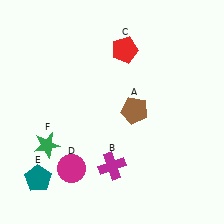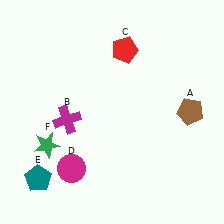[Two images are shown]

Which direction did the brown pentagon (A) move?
The brown pentagon (A) moved right.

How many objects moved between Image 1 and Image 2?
2 objects moved between the two images.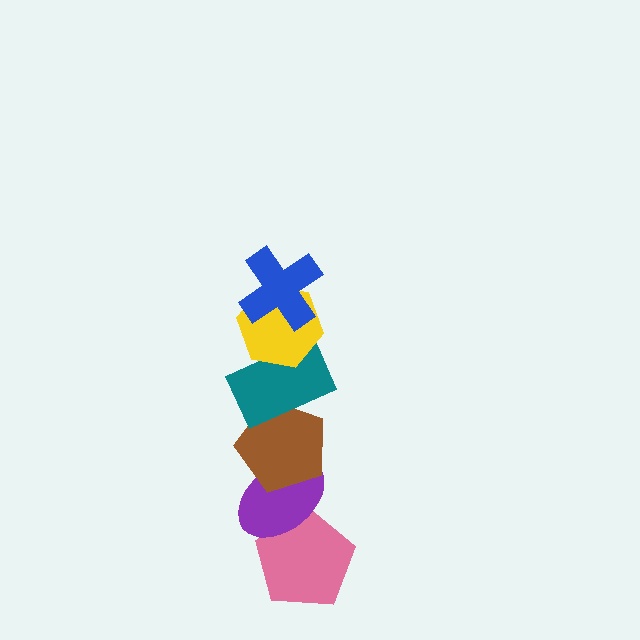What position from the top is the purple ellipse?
The purple ellipse is 5th from the top.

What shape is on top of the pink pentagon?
The purple ellipse is on top of the pink pentagon.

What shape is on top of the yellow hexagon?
The blue cross is on top of the yellow hexagon.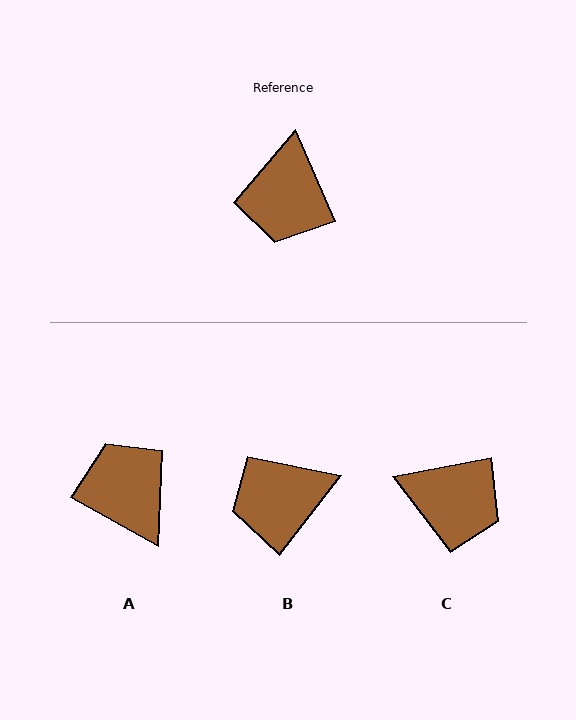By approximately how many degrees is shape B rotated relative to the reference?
Approximately 62 degrees clockwise.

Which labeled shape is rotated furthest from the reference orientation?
A, about 143 degrees away.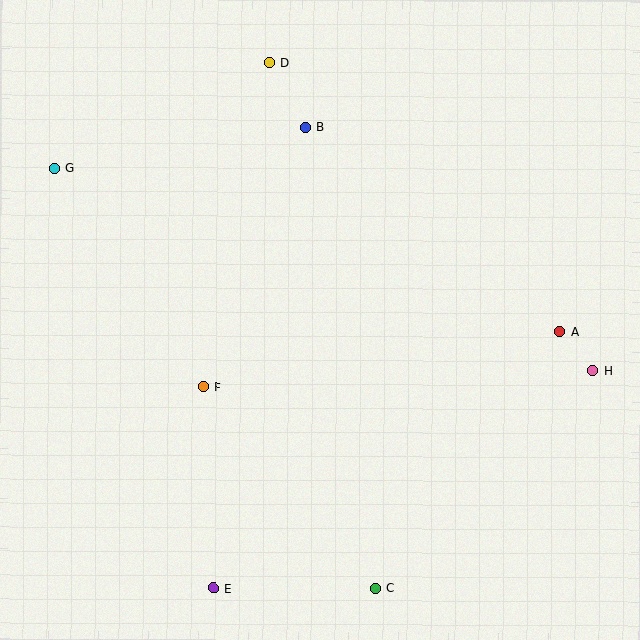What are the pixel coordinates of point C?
Point C is at (375, 588).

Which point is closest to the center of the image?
Point F at (203, 387) is closest to the center.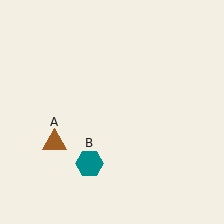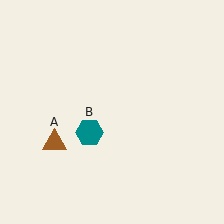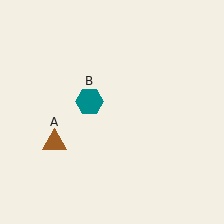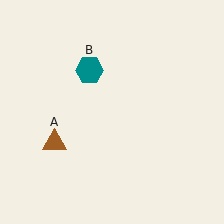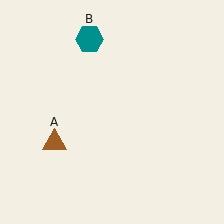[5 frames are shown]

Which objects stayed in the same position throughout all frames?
Brown triangle (object A) remained stationary.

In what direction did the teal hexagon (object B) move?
The teal hexagon (object B) moved up.